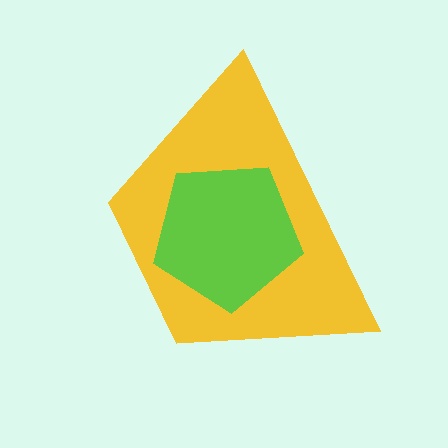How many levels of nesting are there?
2.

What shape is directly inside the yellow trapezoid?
The lime pentagon.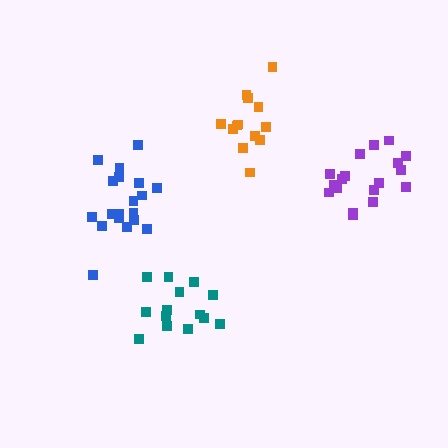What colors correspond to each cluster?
The clusters are colored: purple, blue, orange, teal.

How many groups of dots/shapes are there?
There are 4 groups.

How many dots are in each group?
Group 1: 18 dots, Group 2: 19 dots, Group 3: 13 dots, Group 4: 14 dots (64 total).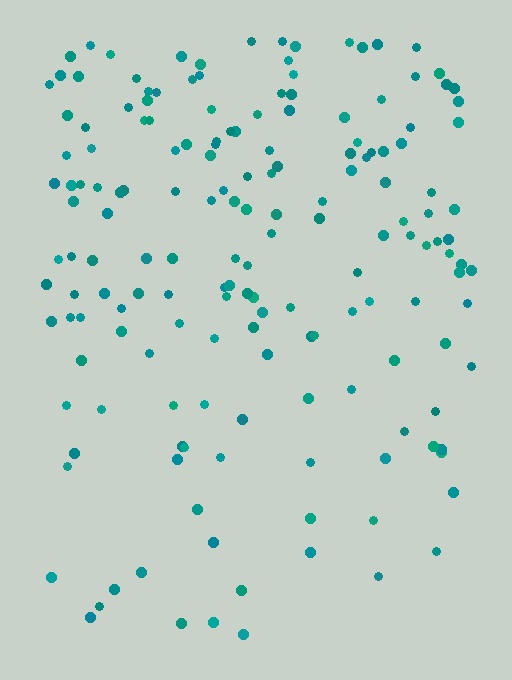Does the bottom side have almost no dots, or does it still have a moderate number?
Still a moderate number, just noticeably fewer than the top.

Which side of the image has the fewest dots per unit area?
The bottom.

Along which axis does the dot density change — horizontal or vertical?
Vertical.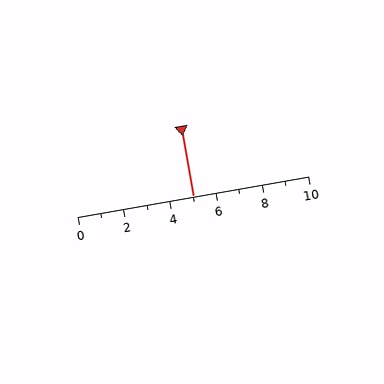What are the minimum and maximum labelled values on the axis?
The axis runs from 0 to 10.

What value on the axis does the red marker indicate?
The marker indicates approximately 5.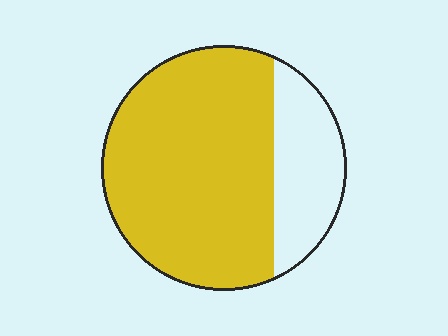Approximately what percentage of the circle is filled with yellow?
Approximately 75%.